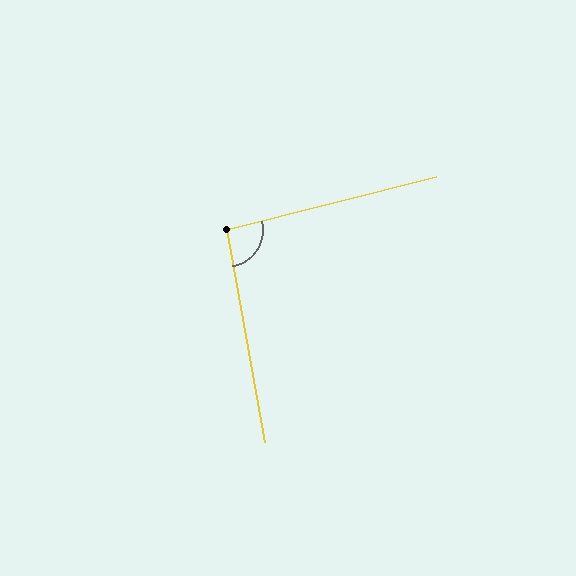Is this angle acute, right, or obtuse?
It is approximately a right angle.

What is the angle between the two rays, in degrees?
Approximately 94 degrees.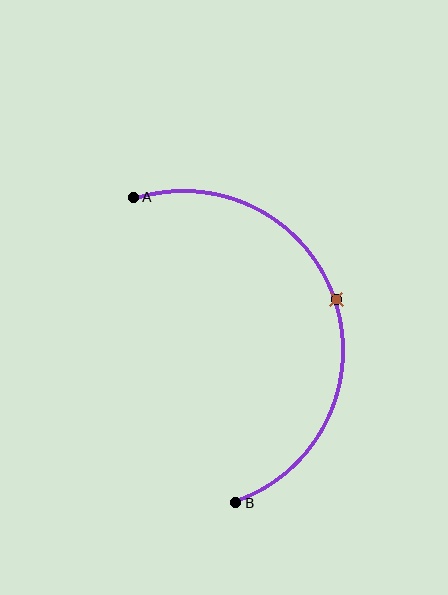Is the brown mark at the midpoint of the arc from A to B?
Yes. The brown mark lies on the arc at equal arc-length from both A and B — it is the arc midpoint.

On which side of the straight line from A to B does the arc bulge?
The arc bulges to the right of the straight line connecting A and B.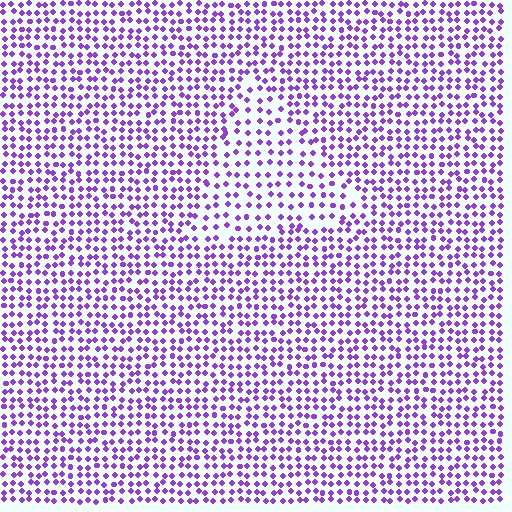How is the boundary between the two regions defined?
The boundary is defined by a change in element density (approximately 1.6x ratio). All elements are the same color, size, and shape.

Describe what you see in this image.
The image contains small purple elements arranged at two different densities. A triangle-shaped region is visible where the elements are less densely packed than the surrounding area.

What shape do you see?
I see a triangle.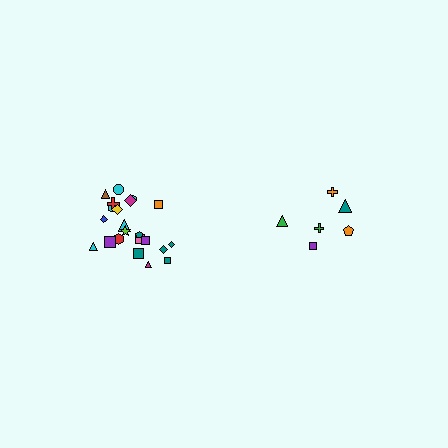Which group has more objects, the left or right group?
The left group.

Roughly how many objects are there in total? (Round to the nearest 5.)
Roughly 30 objects in total.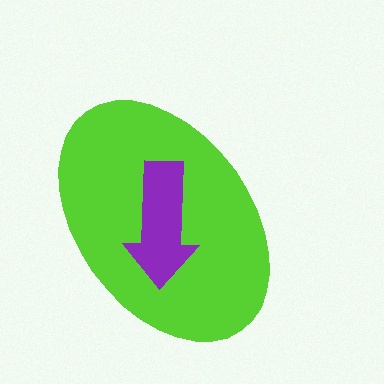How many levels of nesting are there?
2.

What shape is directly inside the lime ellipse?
The purple arrow.